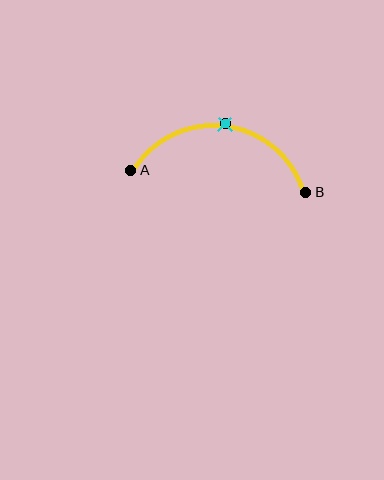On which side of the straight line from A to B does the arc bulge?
The arc bulges above the straight line connecting A and B.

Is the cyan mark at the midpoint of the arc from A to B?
Yes. The cyan mark lies on the arc at equal arc-length from both A and B — it is the arc midpoint.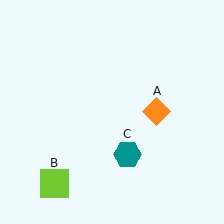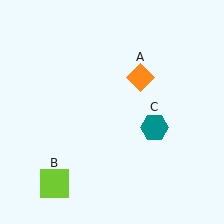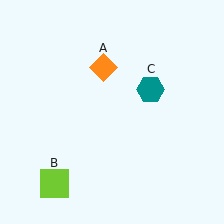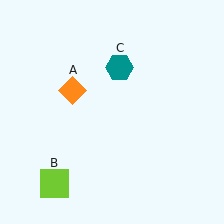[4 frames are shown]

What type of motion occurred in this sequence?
The orange diamond (object A), teal hexagon (object C) rotated counterclockwise around the center of the scene.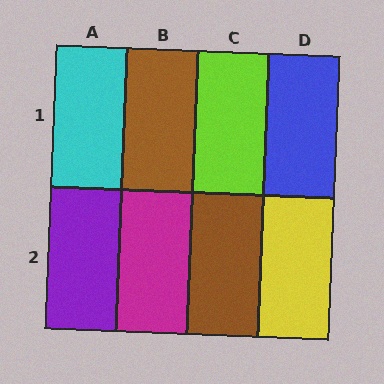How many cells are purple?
1 cell is purple.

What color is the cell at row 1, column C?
Lime.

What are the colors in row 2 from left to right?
Purple, magenta, brown, yellow.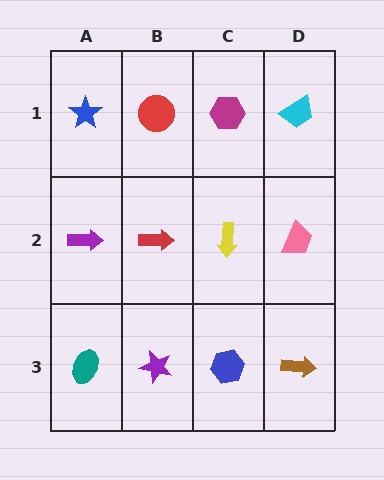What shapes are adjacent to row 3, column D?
A pink trapezoid (row 2, column D), a blue hexagon (row 3, column C).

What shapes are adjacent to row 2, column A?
A blue star (row 1, column A), a teal ellipse (row 3, column A), a red arrow (row 2, column B).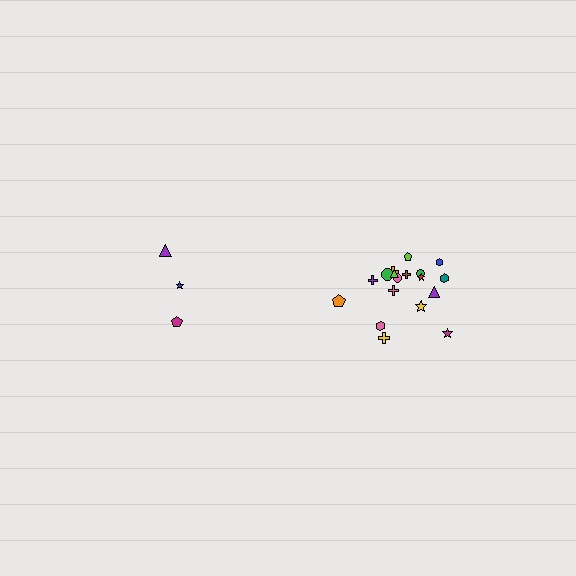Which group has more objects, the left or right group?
The right group.